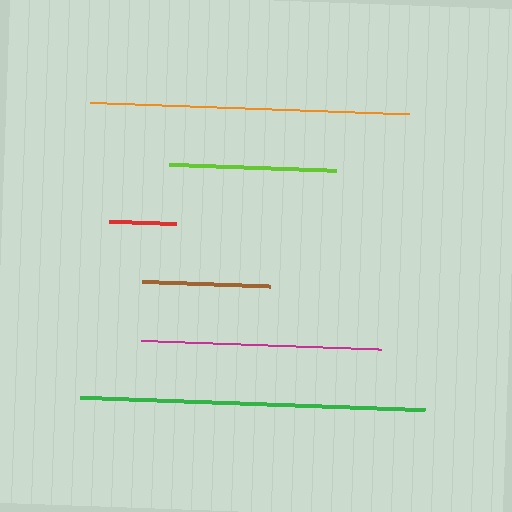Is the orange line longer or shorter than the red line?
The orange line is longer than the red line.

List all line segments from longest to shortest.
From longest to shortest: green, orange, magenta, lime, brown, red.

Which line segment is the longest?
The green line is the longest at approximately 345 pixels.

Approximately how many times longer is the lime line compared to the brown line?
The lime line is approximately 1.3 times the length of the brown line.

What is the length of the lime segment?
The lime segment is approximately 168 pixels long.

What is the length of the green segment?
The green segment is approximately 345 pixels long.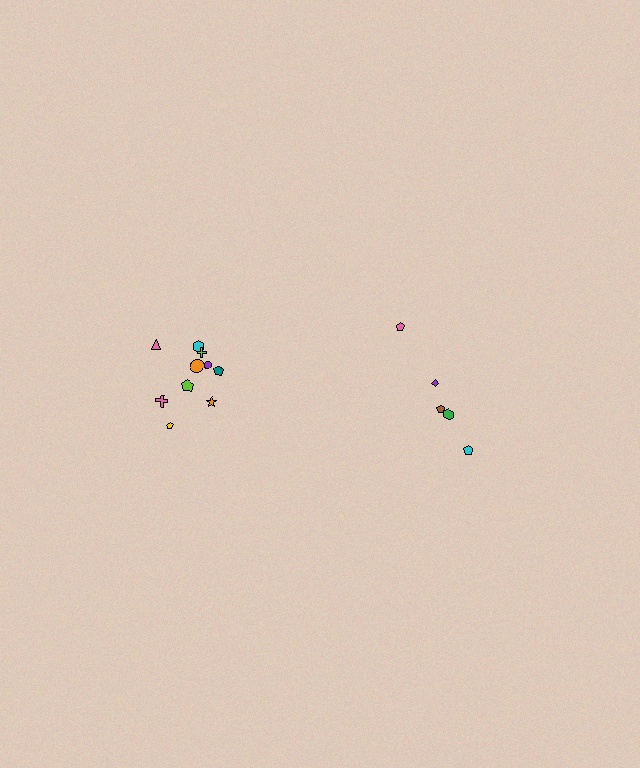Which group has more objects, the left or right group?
The left group.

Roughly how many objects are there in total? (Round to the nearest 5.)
Roughly 15 objects in total.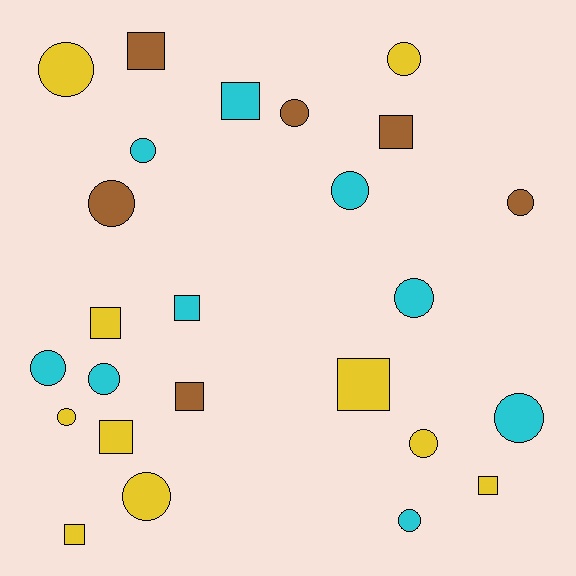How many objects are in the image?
There are 25 objects.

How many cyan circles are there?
There are 7 cyan circles.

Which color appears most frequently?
Yellow, with 10 objects.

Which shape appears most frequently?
Circle, with 15 objects.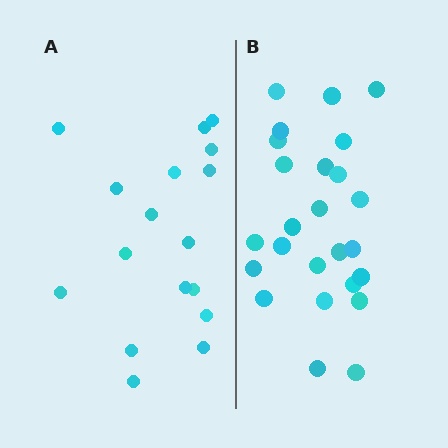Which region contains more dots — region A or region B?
Region B (the right region) has more dots.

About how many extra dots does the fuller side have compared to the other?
Region B has roughly 8 or so more dots than region A.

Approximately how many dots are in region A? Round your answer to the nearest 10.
About 20 dots. (The exact count is 17, which rounds to 20.)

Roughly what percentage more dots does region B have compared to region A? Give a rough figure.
About 45% more.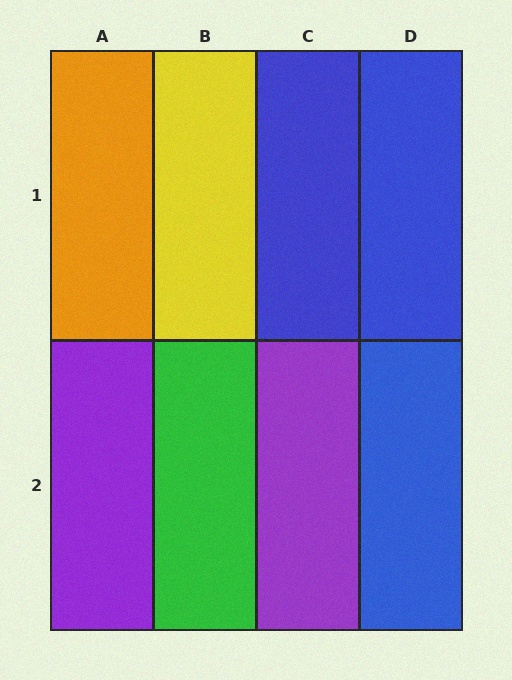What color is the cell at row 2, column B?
Green.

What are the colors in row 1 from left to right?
Orange, yellow, blue, blue.